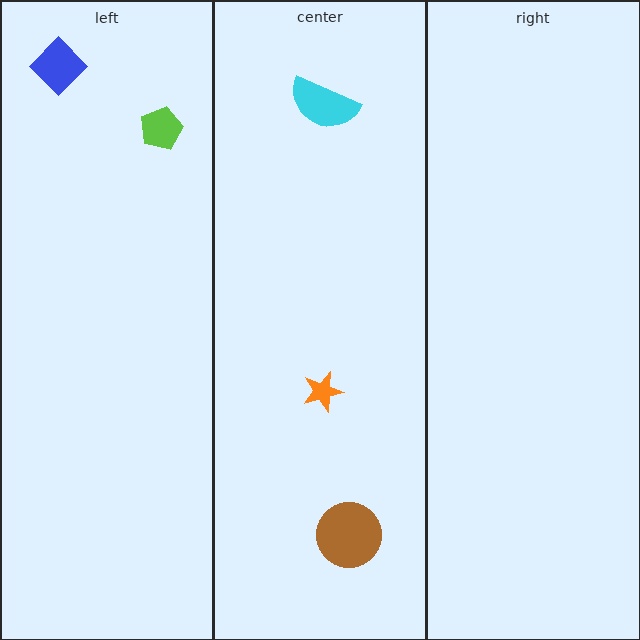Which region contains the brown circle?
The center region.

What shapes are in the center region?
The cyan semicircle, the brown circle, the orange star.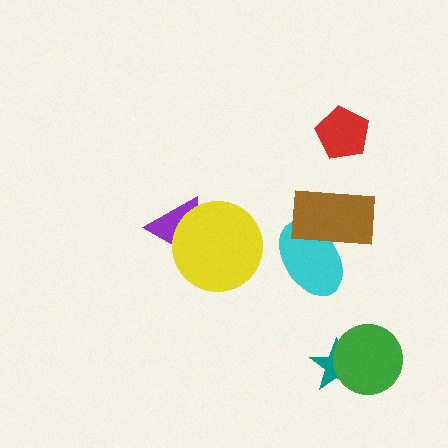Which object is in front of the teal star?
The green circle is in front of the teal star.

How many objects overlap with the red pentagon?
0 objects overlap with the red pentagon.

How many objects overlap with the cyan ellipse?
1 object overlaps with the cyan ellipse.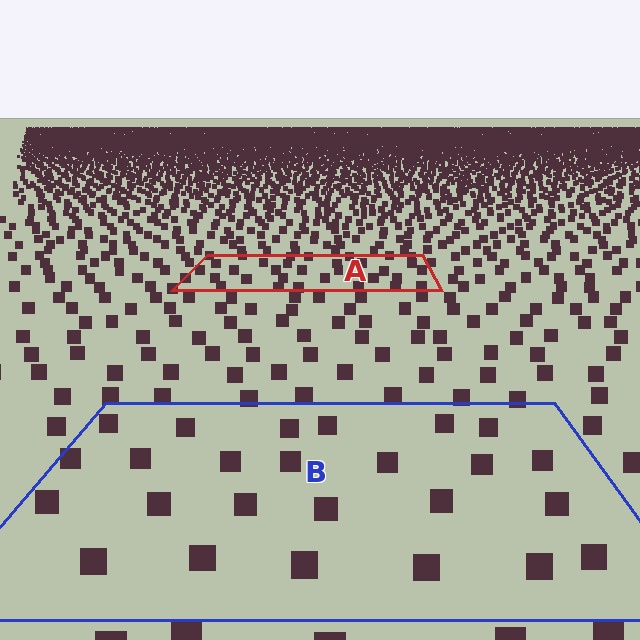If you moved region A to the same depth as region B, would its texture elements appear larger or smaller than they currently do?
They would appear larger. At a closer depth, the same texture elements are projected at a bigger on-screen size.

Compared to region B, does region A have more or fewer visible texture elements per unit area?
Region A has more texture elements per unit area — they are packed more densely because it is farther away.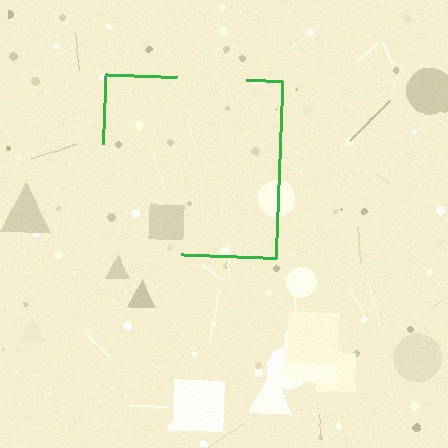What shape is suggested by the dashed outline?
The dashed outline suggests a square.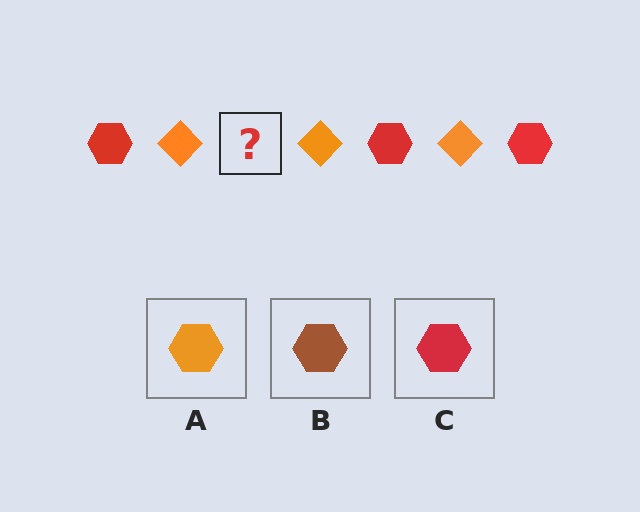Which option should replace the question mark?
Option C.